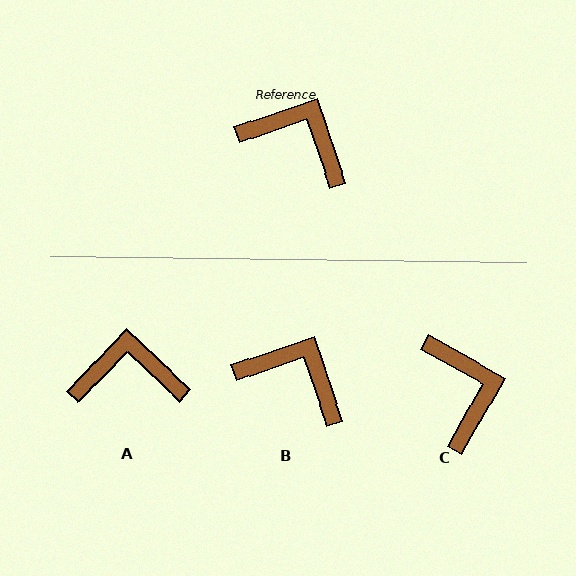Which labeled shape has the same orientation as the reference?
B.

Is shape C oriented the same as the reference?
No, it is off by about 48 degrees.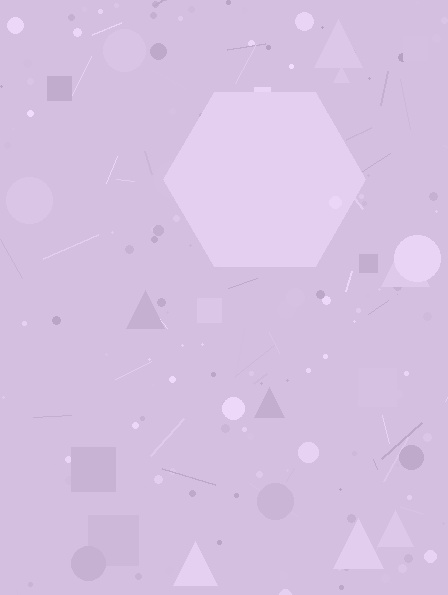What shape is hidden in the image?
A hexagon is hidden in the image.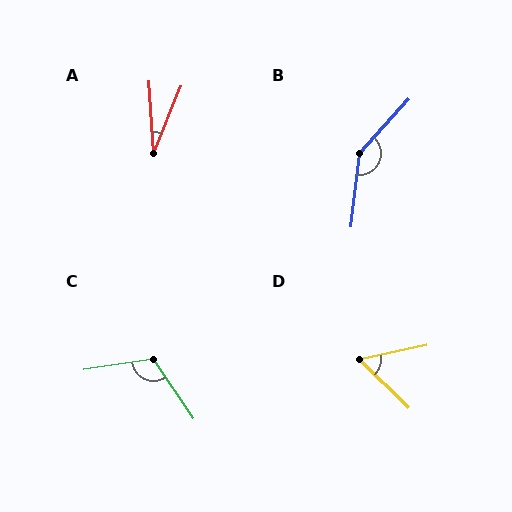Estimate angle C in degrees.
Approximately 116 degrees.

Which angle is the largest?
B, at approximately 145 degrees.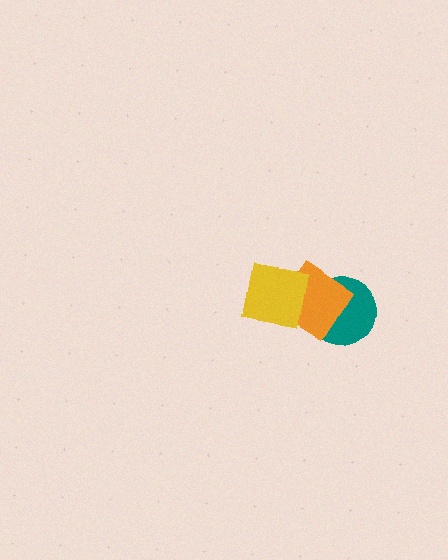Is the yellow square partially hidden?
No, no other shape covers it.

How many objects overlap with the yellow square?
1 object overlaps with the yellow square.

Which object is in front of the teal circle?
The orange diamond is in front of the teal circle.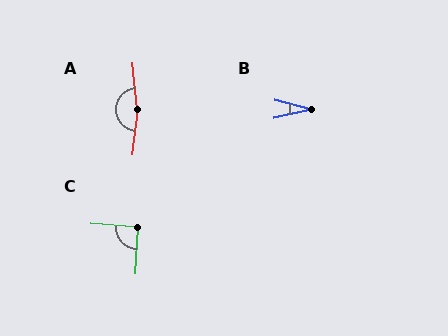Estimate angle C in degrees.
Approximately 91 degrees.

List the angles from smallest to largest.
B (29°), C (91°), A (168°).